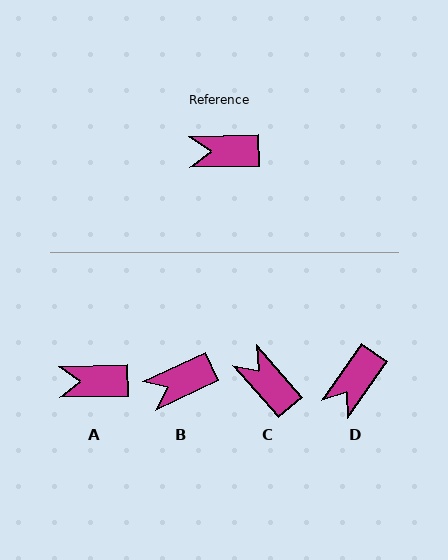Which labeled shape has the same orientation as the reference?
A.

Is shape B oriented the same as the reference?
No, it is off by about 24 degrees.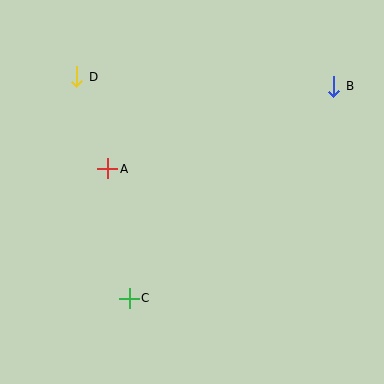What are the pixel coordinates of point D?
Point D is at (77, 77).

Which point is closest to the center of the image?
Point A at (108, 169) is closest to the center.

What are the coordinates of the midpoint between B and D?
The midpoint between B and D is at (205, 81).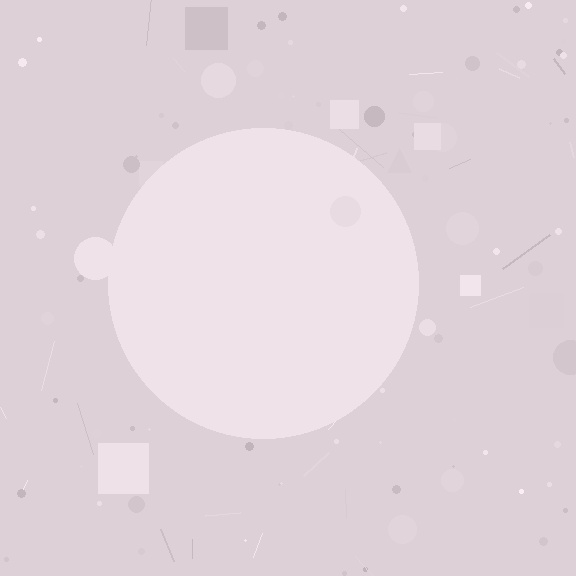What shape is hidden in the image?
A circle is hidden in the image.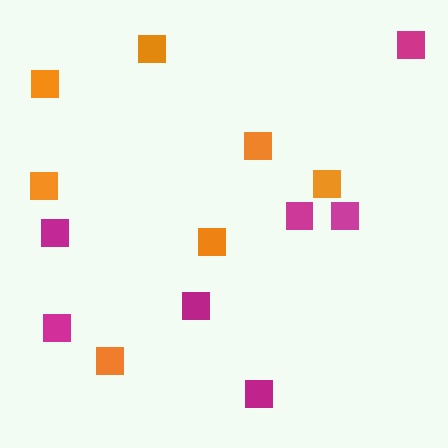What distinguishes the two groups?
There are 2 groups: one group of magenta squares (7) and one group of orange squares (7).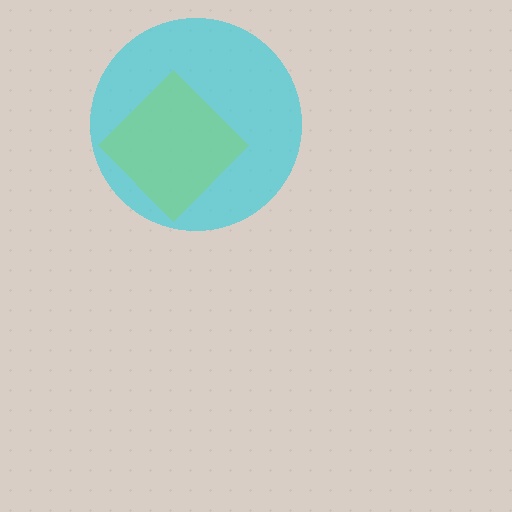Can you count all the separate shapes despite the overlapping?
Yes, there are 2 separate shapes.